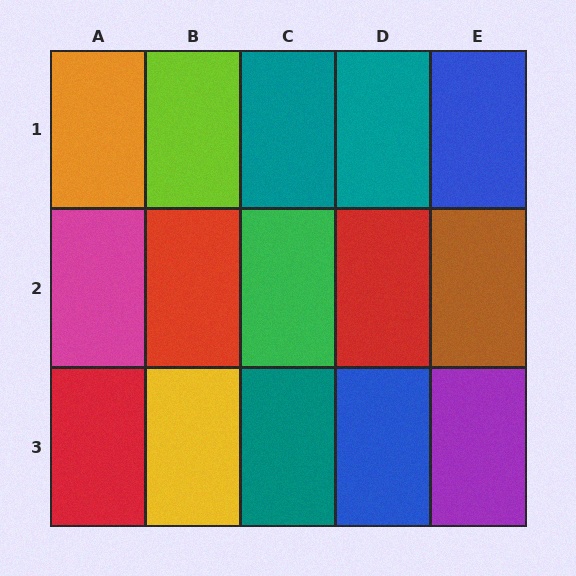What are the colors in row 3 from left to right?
Red, yellow, teal, blue, purple.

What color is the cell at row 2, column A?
Magenta.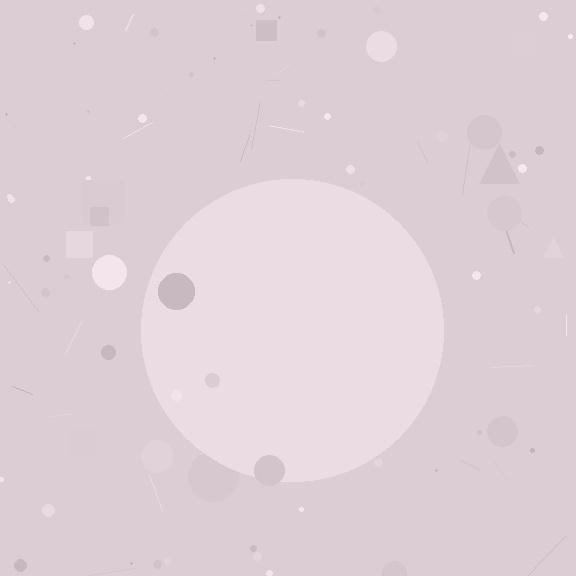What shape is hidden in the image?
A circle is hidden in the image.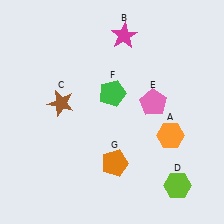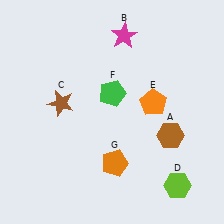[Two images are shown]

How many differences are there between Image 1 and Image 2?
There are 2 differences between the two images.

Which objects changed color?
A changed from orange to brown. E changed from pink to orange.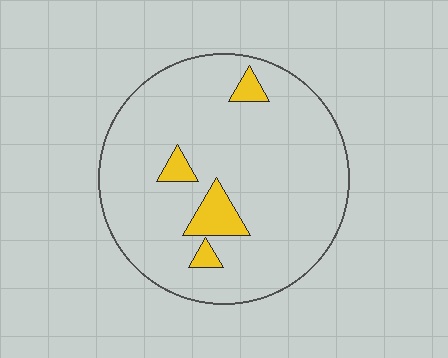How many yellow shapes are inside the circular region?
4.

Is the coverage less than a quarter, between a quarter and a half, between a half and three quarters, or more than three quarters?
Less than a quarter.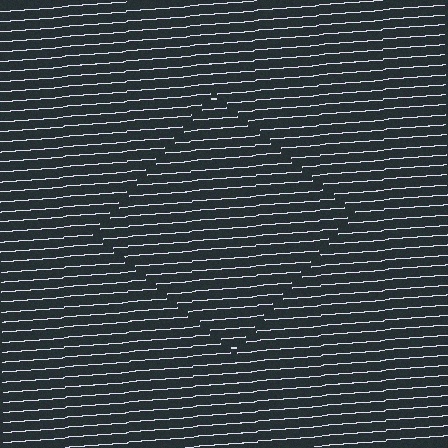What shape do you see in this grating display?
An illusory square. The interior of the shape contains the same grating, shifted by half a period — the contour is defined by the phase discontinuity where line-ends from the inner and outer gratings abut.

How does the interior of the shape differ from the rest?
The interior of the shape contains the same grating, shifted by half a period — the contour is defined by the phase discontinuity where line-ends from the inner and outer gratings abut.